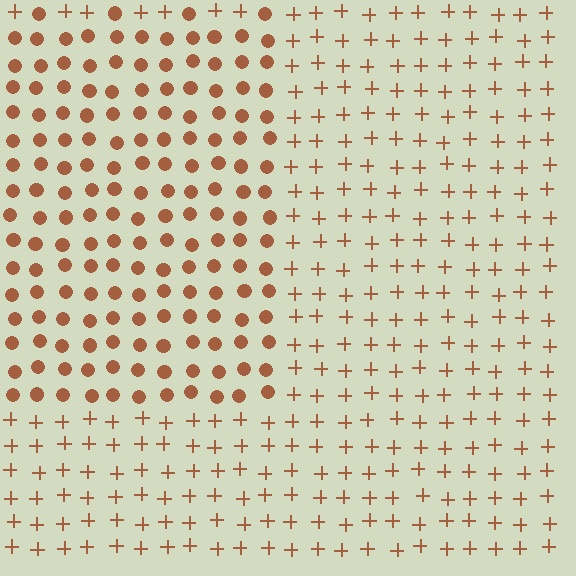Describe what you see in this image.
The image is filled with small brown elements arranged in a uniform grid. A rectangle-shaped region contains circles, while the surrounding area contains plus signs. The boundary is defined purely by the change in element shape.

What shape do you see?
I see a rectangle.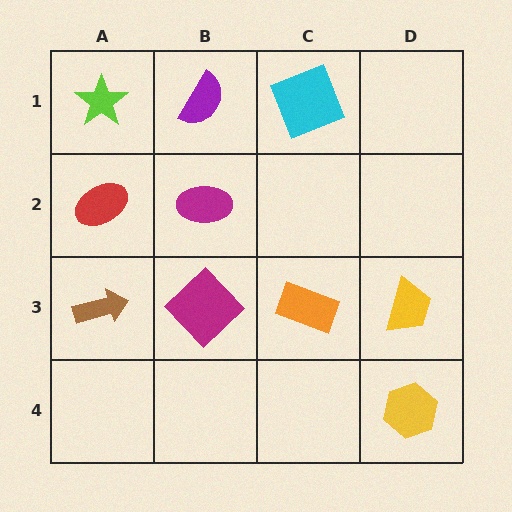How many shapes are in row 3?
4 shapes.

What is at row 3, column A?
A brown arrow.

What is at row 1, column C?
A cyan square.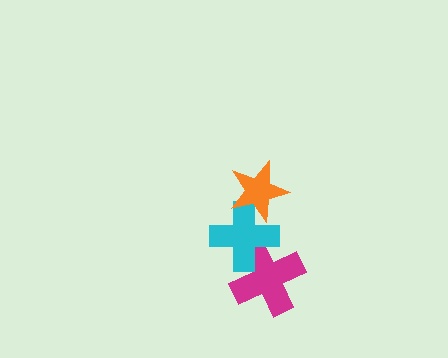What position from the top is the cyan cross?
The cyan cross is 2nd from the top.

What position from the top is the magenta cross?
The magenta cross is 3rd from the top.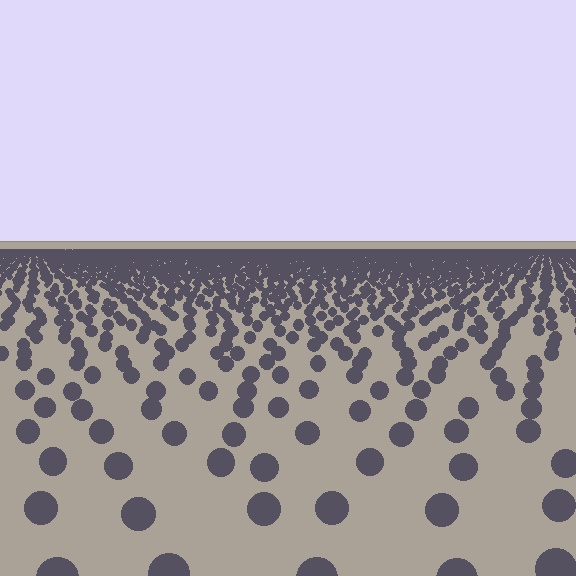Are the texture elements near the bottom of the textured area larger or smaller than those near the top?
Larger. Near the bottom, elements are closer to the viewer and appear at a bigger on-screen size.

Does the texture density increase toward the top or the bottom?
Density increases toward the top.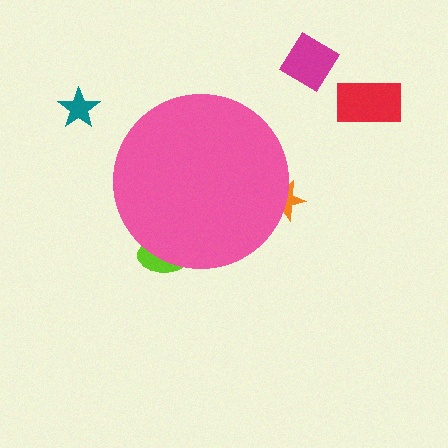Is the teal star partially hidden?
No, the teal star is fully visible.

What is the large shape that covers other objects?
A pink circle.